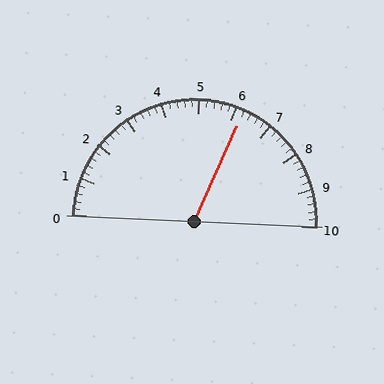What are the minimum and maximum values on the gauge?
The gauge ranges from 0 to 10.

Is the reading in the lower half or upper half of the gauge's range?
The reading is in the upper half of the range (0 to 10).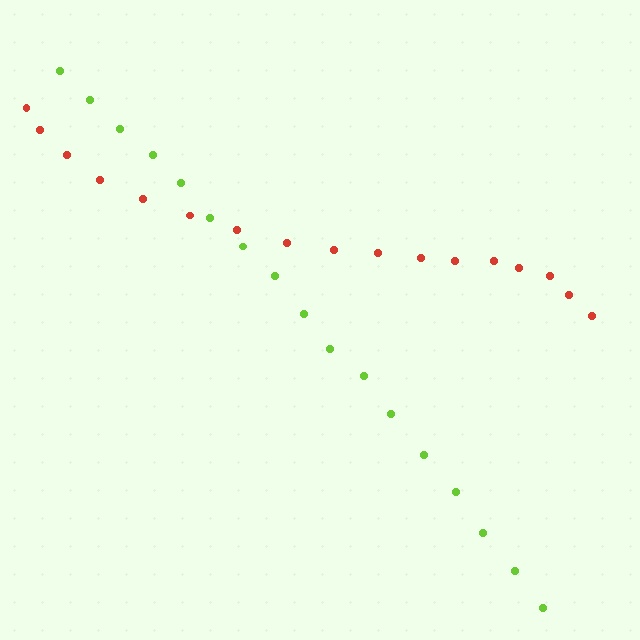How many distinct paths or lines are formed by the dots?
There are 2 distinct paths.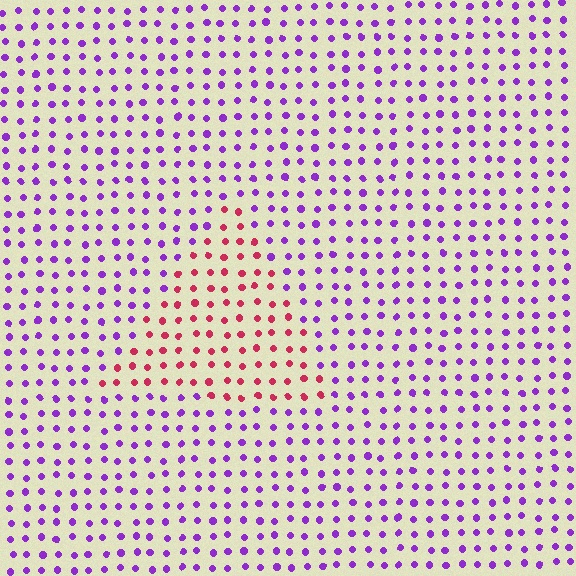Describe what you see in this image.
The image is filled with small purple elements in a uniform arrangement. A triangle-shaped region is visible where the elements are tinted to a slightly different hue, forming a subtle color boundary.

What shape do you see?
I see a triangle.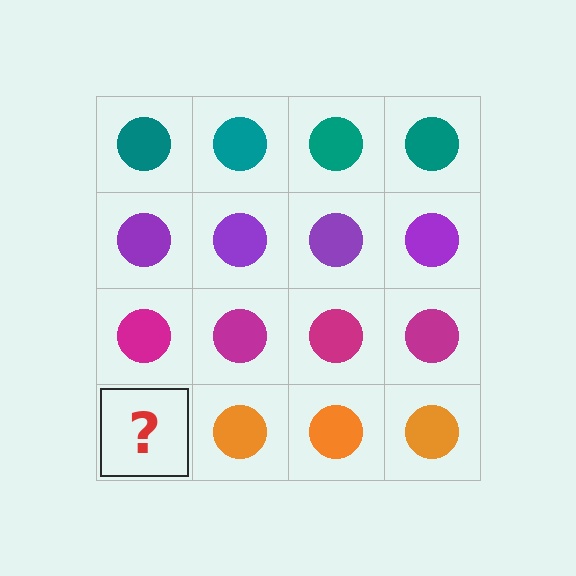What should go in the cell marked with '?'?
The missing cell should contain an orange circle.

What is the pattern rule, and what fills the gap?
The rule is that each row has a consistent color. The gap should be filled with an orange circle.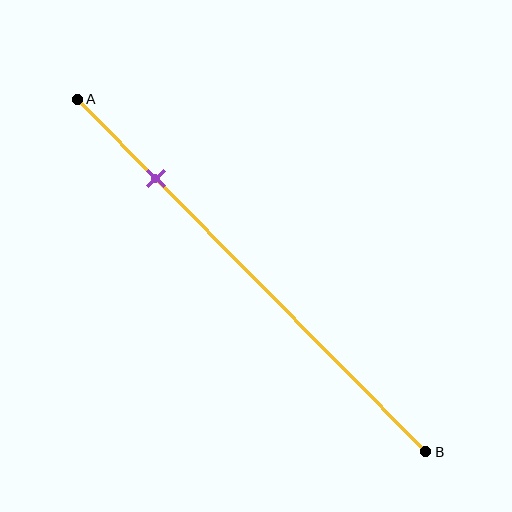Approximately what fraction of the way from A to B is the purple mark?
The purple mark is approximately 25% of the way from A to B.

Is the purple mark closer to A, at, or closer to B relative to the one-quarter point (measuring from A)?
The purple mark is approximately at the one-quarter point of segment AB.